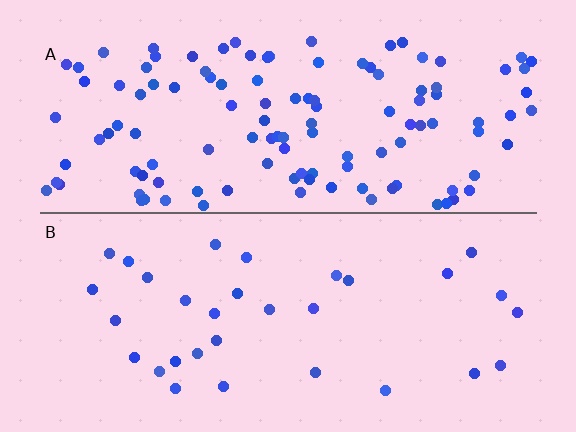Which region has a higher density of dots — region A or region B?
A (the top).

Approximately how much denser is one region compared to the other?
Approximately 3.8× — region A over region B.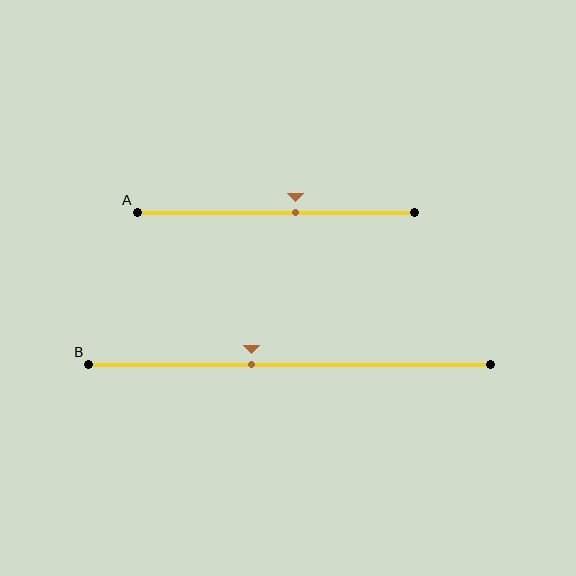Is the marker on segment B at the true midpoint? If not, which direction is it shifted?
No, the marker on segment B is shifted to the left by about 10% of the segment length.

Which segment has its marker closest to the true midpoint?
Segment A has its marker closest to the true midpoint.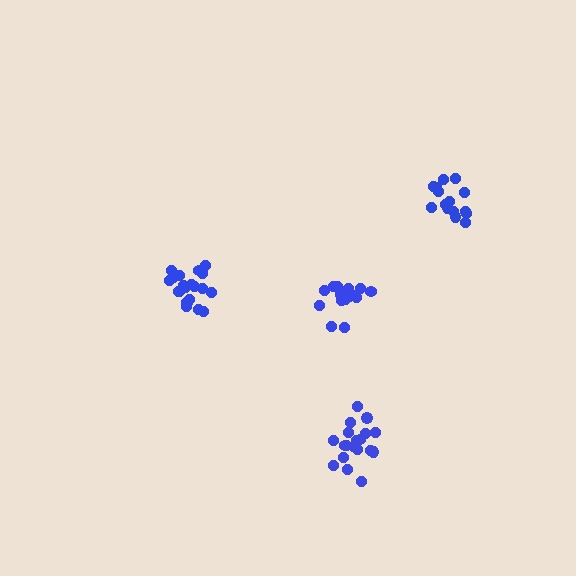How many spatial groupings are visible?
There are 4 spatial groupings.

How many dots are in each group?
Group 1: 15 dots, Group 2: 21 dots, Group 3: 19 dots, Group 4: 17 dots (72 total).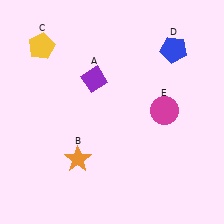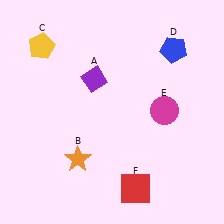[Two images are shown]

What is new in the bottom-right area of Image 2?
A red square (F) was added in the bottom-right area of Image 2.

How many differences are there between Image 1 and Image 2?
There is 1 difference between the two images.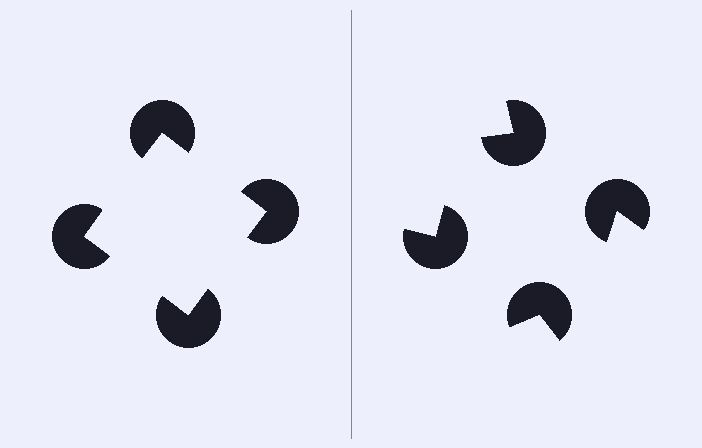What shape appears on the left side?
An illusory square.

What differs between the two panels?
The pac-man discs are positioned identically on both sides; only the wedge orientations differ. On the left they align to a square; on the right they are misaligned.